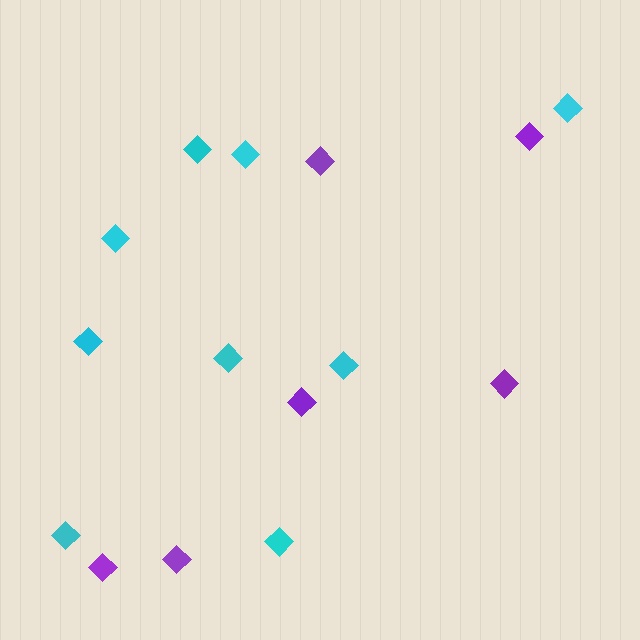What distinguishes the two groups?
There are 2 groups: one group of cyan diamonds (9) and one group of purple diamonds (6).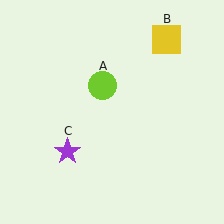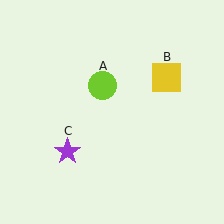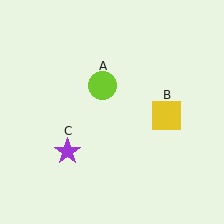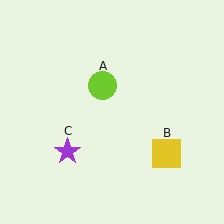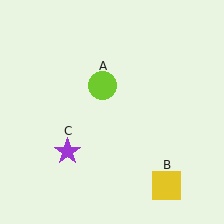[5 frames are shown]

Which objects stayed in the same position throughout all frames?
Lime circle (object A) and purple star (object C) remained stationary.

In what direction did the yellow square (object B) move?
The yellow square (object B) moved down.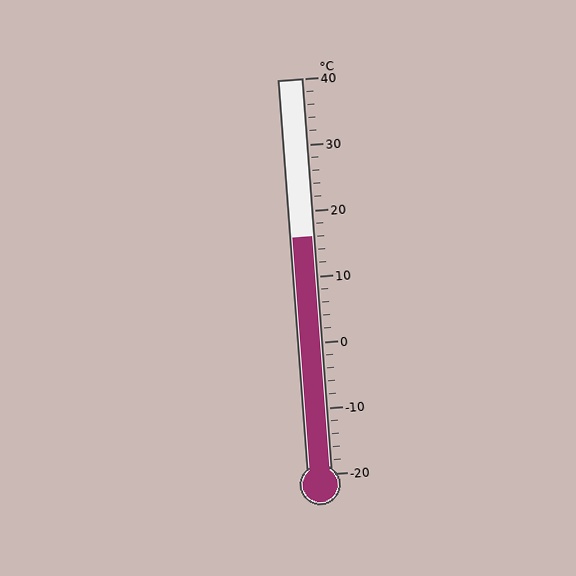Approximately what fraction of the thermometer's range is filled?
The thermometer is filled to approximately 60% of its range.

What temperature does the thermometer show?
The thermometer shows approximately 16°C.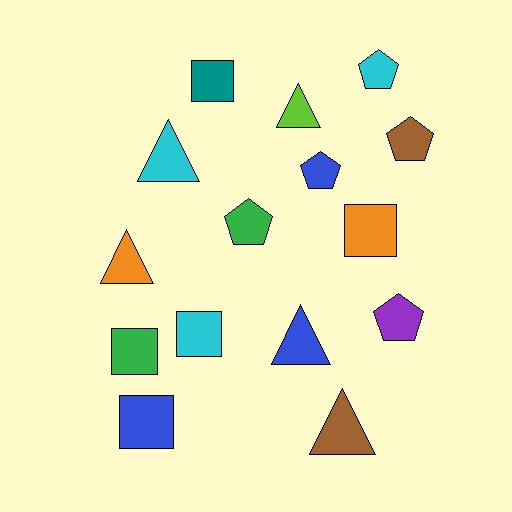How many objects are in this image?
There are 15 objects.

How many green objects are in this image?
There are 2 green objects.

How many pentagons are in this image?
There are 5 pentagons.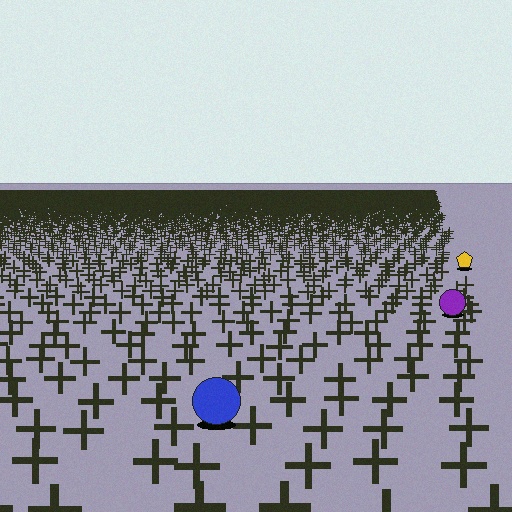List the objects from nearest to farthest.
From nearest to farthest: the blue circle, the purple circle, the yellow pentagon.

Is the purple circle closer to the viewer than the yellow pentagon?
Yes. The purple circle is closer — you can tell from the texture gradient: the ground texture is coarser near it.